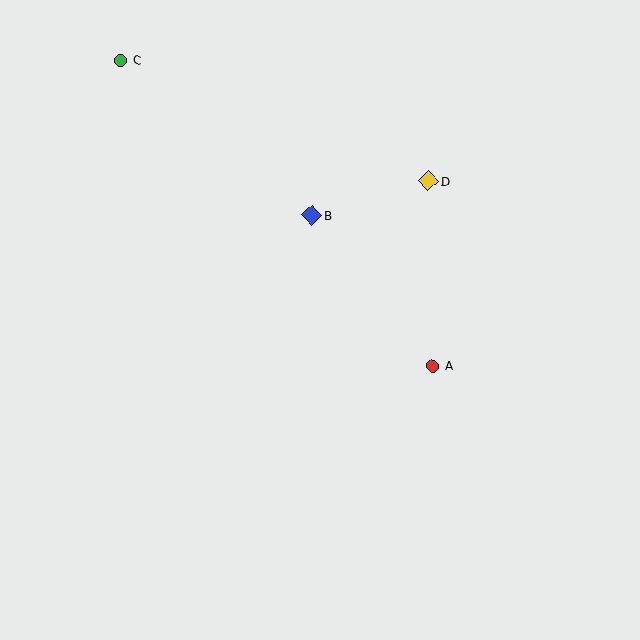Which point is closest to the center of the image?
Point B at (312, 215) is closest to the center.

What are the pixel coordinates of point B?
Point B is at (312, 215).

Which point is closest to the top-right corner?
Point D is closest to the top-right corner.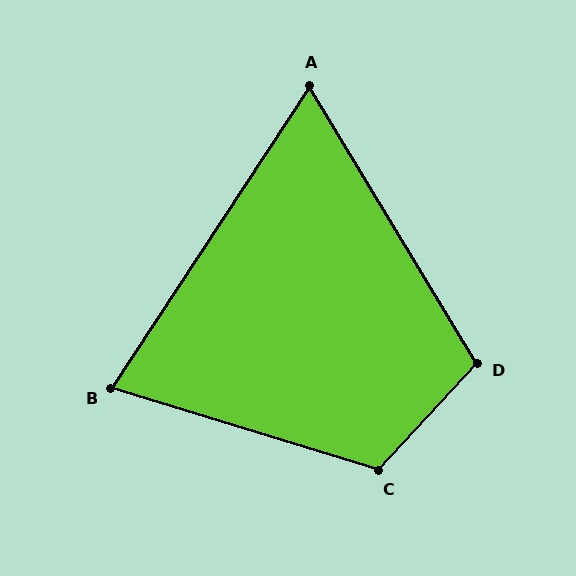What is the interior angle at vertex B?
Approximately 74 degrees (acute).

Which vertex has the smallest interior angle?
A, at approximately 64 degrees.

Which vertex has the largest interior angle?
C, at approximately 116 degrees.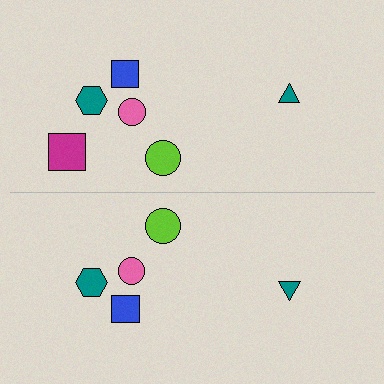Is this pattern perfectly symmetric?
No, the pattern is not perfectly symmetric. A magenta square is missing from the bottom side.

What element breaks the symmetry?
A magenta square is missing from the bottom side.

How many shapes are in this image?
There are 11 shapes in this image.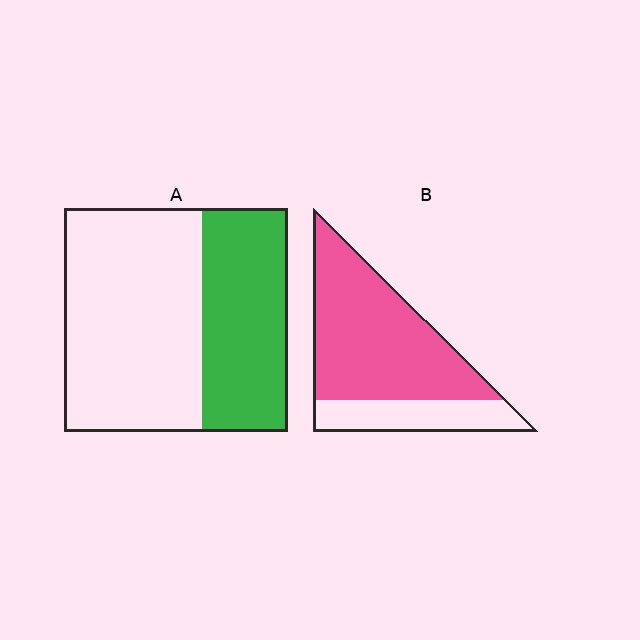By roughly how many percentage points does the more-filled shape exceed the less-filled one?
By roughly 35 percentage points (B over A).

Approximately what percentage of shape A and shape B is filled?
A is approximately 40% and B is approximately 75%.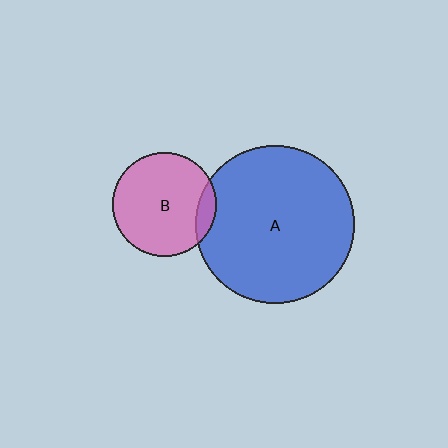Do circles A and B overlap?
Yes.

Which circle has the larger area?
Circle A (blue).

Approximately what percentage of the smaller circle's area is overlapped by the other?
Approximately 10%.